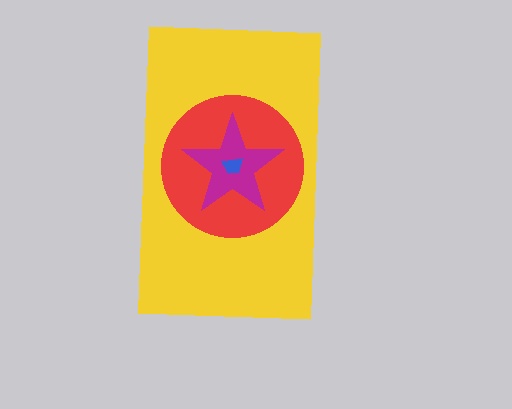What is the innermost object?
The blue trapezoid.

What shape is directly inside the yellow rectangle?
The red circle.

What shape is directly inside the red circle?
The magenta star.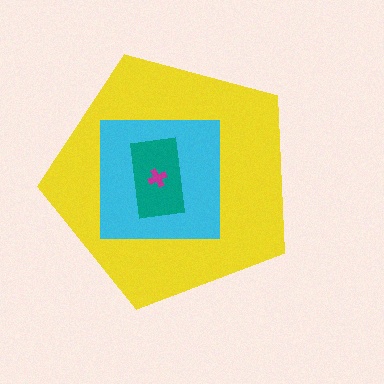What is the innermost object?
The magenta cross.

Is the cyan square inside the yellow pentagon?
Yes.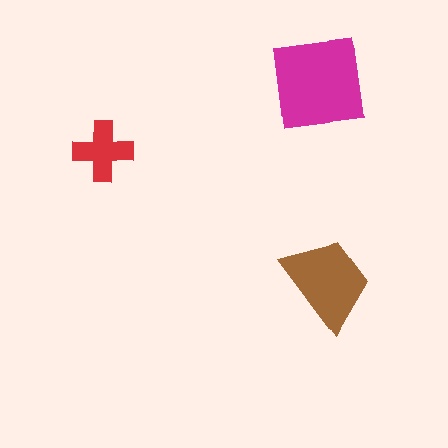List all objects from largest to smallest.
The magenta square, the brown trapezoid, the red cross.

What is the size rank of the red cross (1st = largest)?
3rd.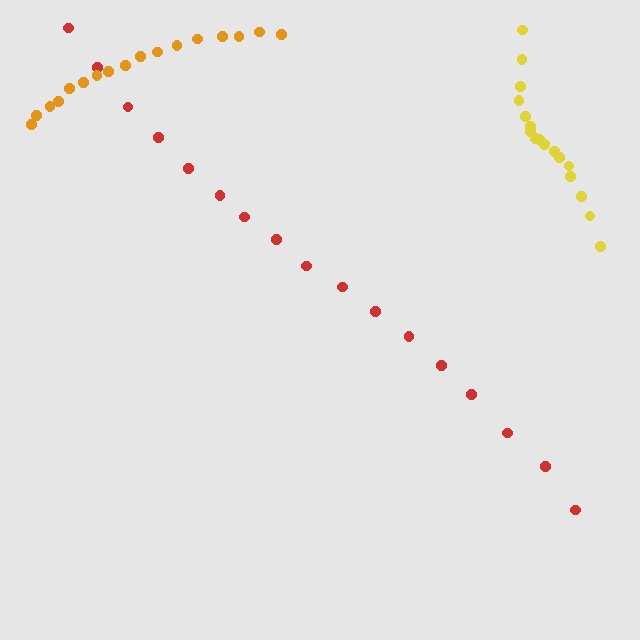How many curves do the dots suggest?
There are 3 distinct paths.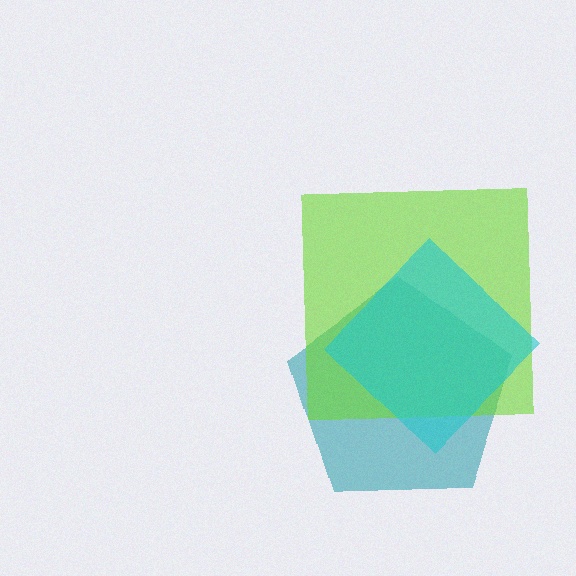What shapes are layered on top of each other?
The layered shapes are: a teal pentagon, a lime square, a cyan diamond.